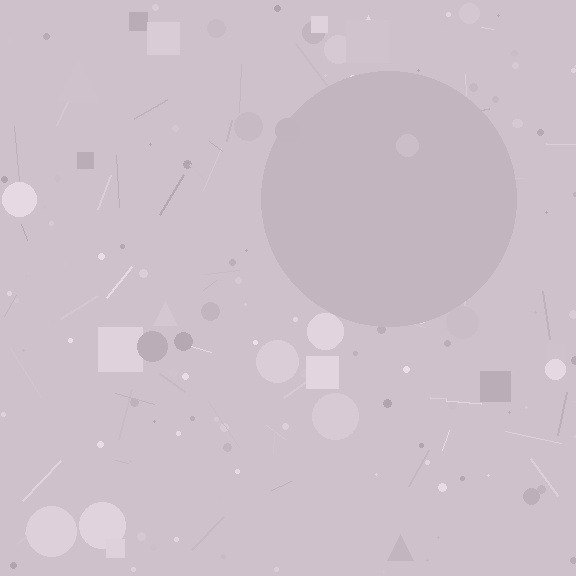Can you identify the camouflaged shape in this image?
The camouflaged shape is a circle.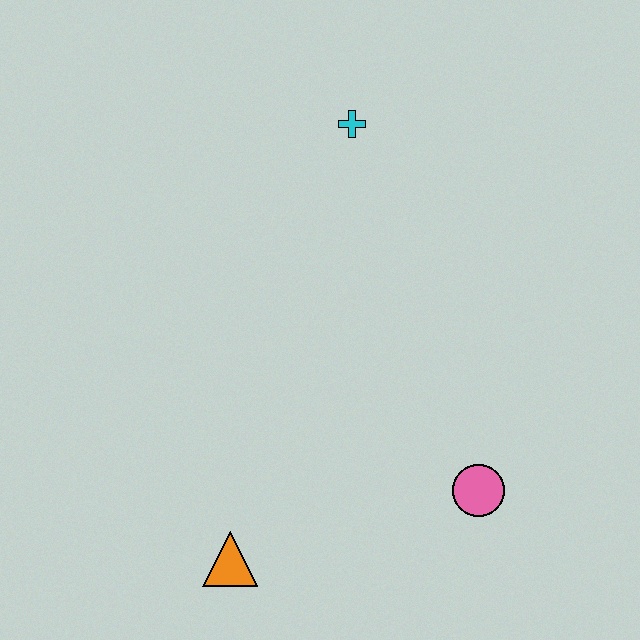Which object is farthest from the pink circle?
The cyan cross is farthest from the pink circle.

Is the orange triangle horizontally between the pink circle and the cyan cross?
No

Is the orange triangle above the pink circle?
No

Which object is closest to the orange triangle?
The pink circle is closest to the orange triangle.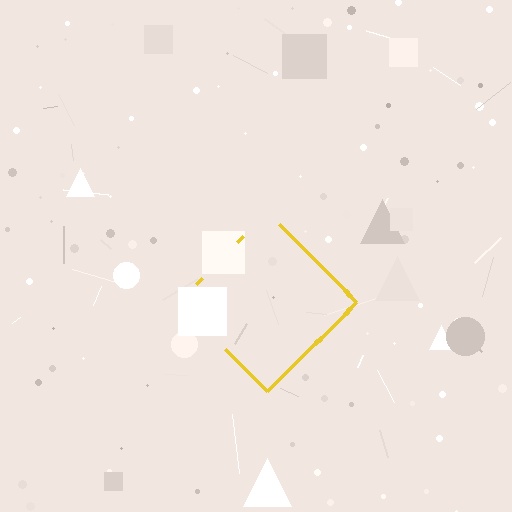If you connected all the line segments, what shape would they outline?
They would outline a diamond.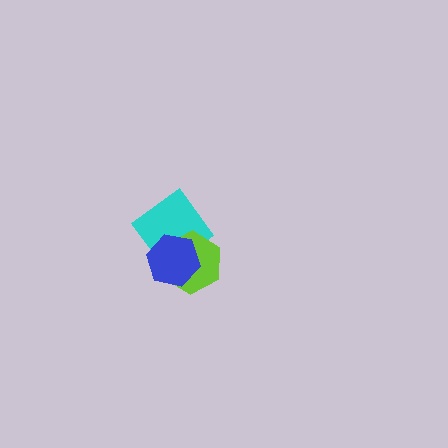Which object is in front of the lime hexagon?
The blue hexagon is in front of the lime hexagon.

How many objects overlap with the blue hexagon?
2 objects overlap with the blue hexagon.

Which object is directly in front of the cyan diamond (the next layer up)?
The lime hexagon is directly in front of the cyan diamond.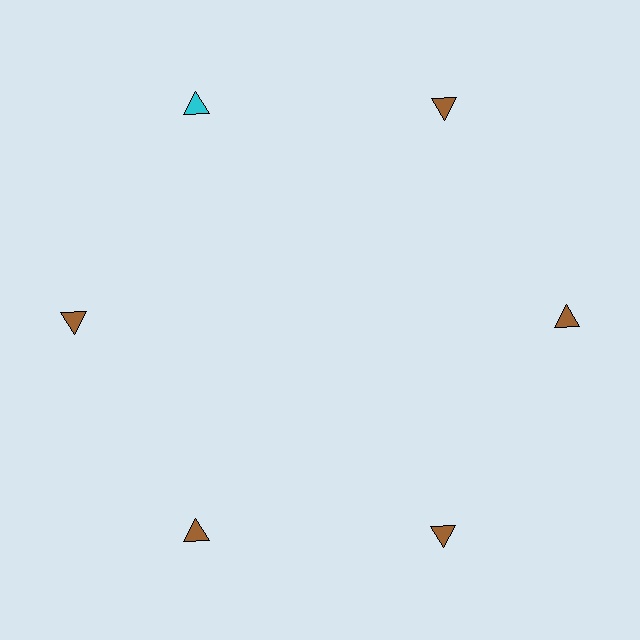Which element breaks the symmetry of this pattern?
The cyan triangle at roughly the 11 o'clock position breaks the symmetry. All other shapes are brown triangles.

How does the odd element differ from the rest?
It has a different color: cyan instead of brown.